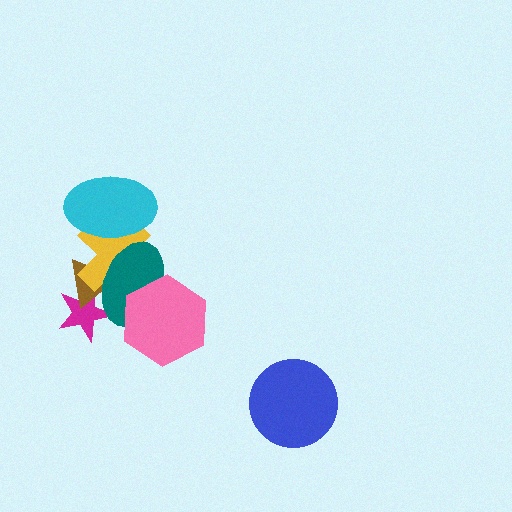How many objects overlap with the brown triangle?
3 objects overlap with the brown triangle.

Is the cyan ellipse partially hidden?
Yes, it is partially covered by another shape.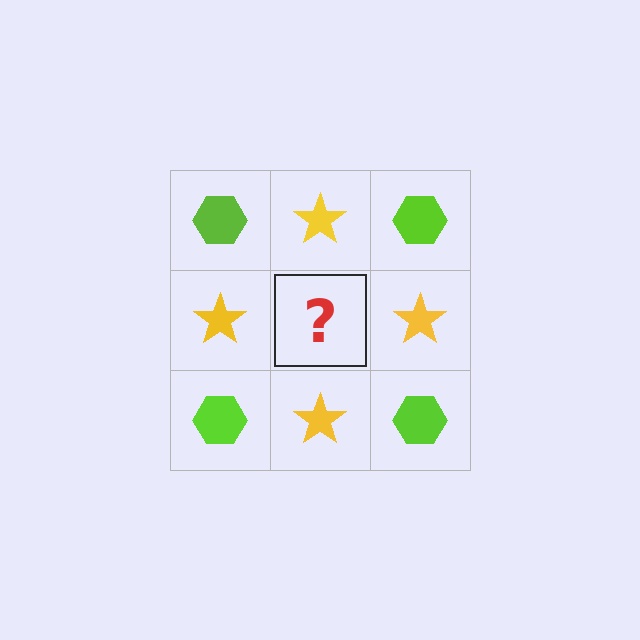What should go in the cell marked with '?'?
The missing cell should contain a lime hexagon.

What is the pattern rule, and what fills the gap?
The rule is that it alternates lime hexagon and yellow star in a checkerboard pattern. The gap should be filled with a lime hexagon.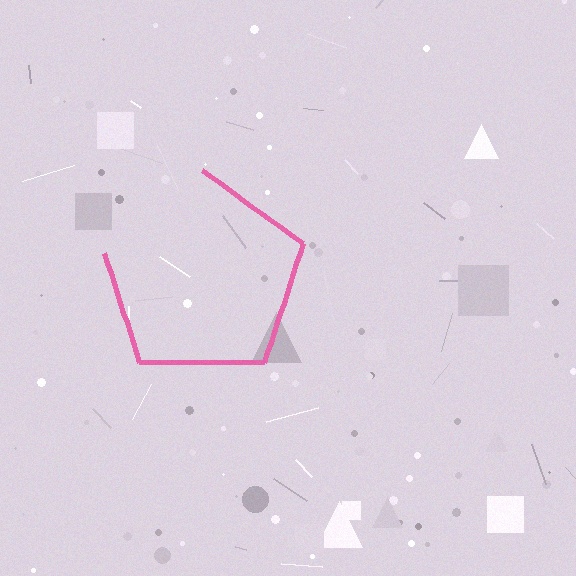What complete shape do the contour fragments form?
The contour fragments form a pentagon.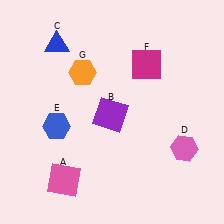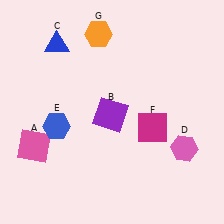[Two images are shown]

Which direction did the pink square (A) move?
The pink square (A) moved up.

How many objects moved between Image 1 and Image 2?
3 objects moved between the two images.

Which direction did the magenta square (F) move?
The magenta square (F) moved down.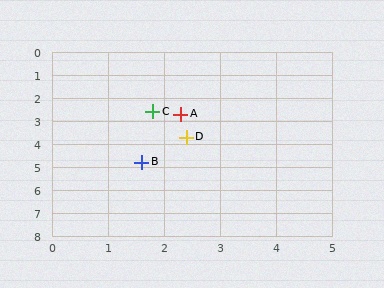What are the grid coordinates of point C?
Point C is at approximately (1.8, 2.6).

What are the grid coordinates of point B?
Point B is at approximately (1.6, 4.8).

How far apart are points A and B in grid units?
Points A and B are about 2.2 grid units apart.